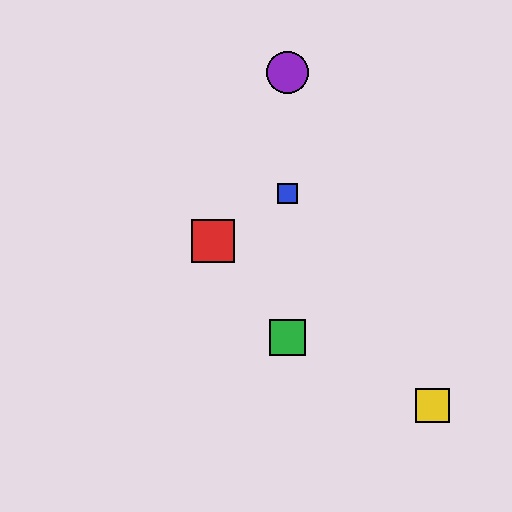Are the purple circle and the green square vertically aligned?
Yes, both are at x≈287.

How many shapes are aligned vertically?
3 shapes (the blue square, the green square, the purple circle) are aligned vertically.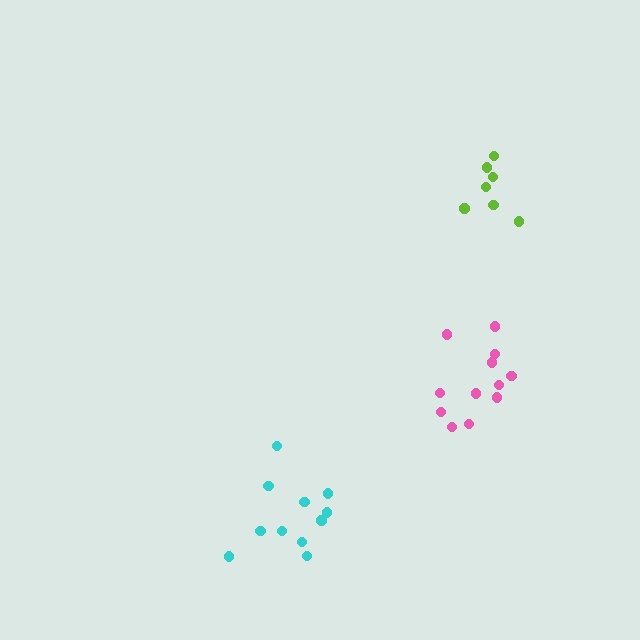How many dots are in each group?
Group 1: 7 dots, Group 2: 12 dots, Group 3: 11 dots (30 total).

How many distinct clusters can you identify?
There are 3 distinct clusters.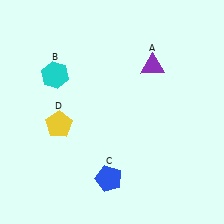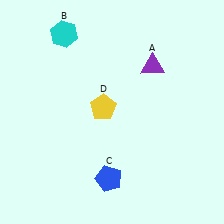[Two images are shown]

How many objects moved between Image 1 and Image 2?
2 objects moved between the two images.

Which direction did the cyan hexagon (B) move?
The cyan hexagon (B) moved up.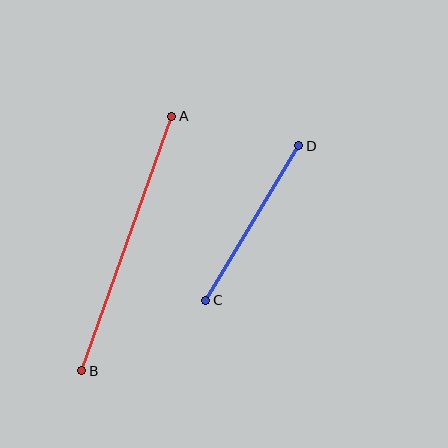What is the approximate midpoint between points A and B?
The midpoint is at approximately (127, 244) pixels.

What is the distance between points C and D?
The distance is approximately 180 pixels.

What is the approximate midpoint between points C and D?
The midpoint is at approximately (252, 223) pixels.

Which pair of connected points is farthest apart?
Points A and B are farthest apart.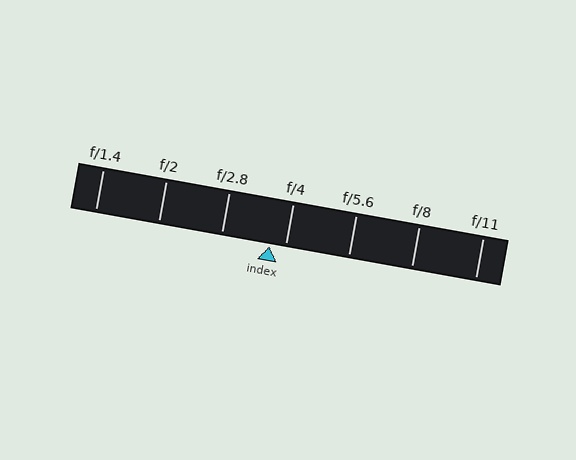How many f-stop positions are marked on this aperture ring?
There are 7 f-stop positions marked.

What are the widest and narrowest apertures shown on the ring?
The widest aperture shown is f/1.4 and the narrowest is f/11.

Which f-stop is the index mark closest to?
The index mark is closest to f/4.